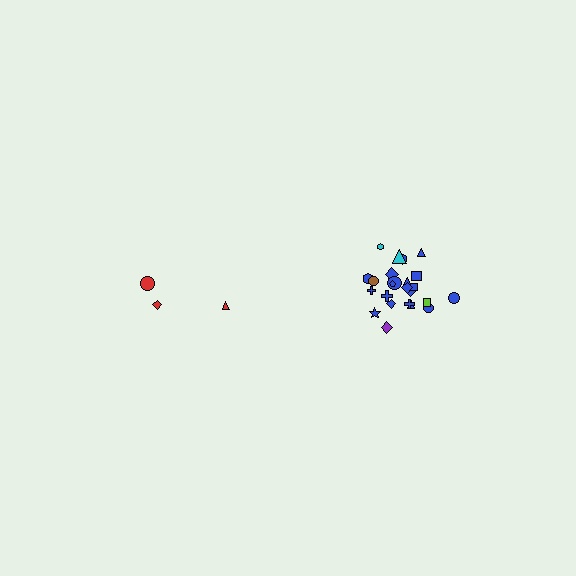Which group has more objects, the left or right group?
The right group.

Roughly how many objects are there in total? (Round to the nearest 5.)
Roughly 30 objects in total.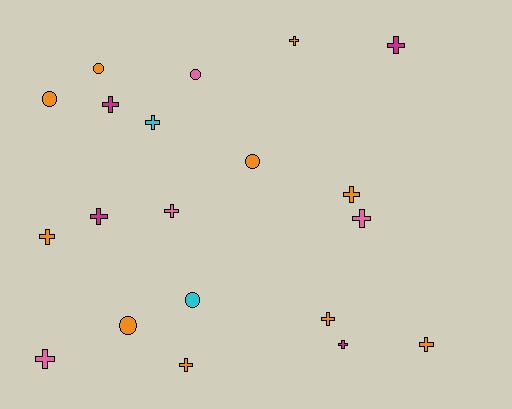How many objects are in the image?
There are 20 objects.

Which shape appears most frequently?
Cross, with 14 objects.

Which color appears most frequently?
Orange, with 10 objects.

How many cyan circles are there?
There is 1 cyan circle.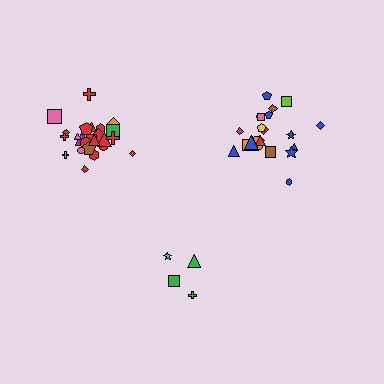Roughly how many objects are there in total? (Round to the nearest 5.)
Roughly 50 objects in total.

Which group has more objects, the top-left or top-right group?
The top-left group.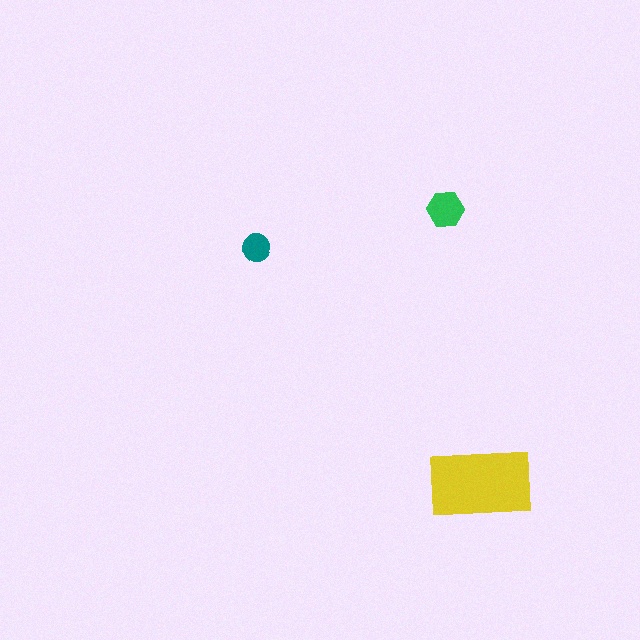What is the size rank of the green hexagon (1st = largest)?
2nd.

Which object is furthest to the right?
The yellow rectangle is rightmost.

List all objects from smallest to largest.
The teal circle, the green hexagon, the yellow rectangle.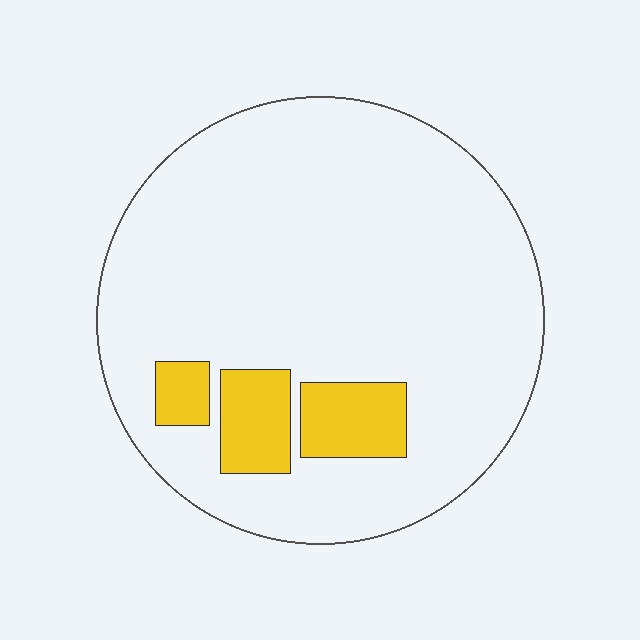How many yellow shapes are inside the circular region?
3.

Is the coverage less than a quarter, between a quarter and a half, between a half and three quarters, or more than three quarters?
Less than a quarter.